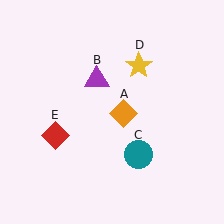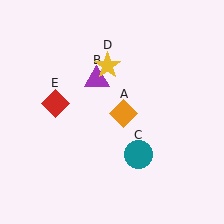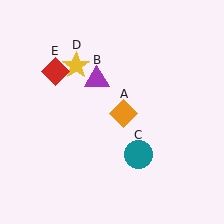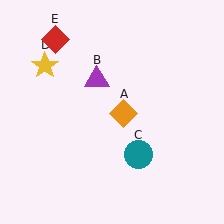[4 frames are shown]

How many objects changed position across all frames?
2 objects changed position: yellow star (object D), red diamond (object E).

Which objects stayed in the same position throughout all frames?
Orange diamond (object A) and purple triangle (object B) and teal circle (object C) remained stationary.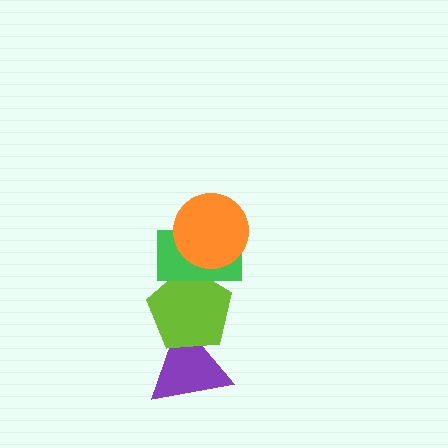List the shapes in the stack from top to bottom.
From top to bottom: the orange circle, the green rectangle, the lime pentagon, the purple triangle.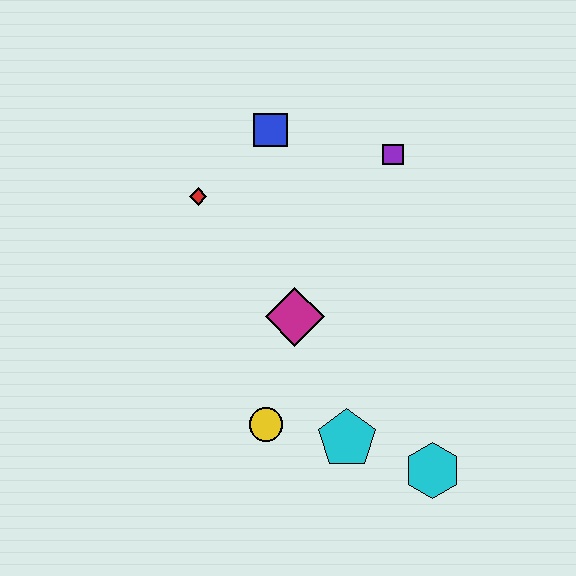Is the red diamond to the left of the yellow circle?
Yes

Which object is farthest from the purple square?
The cyan hexagon is farthest from the purple square.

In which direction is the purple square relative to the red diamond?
The purple square is to the right of the red diamond.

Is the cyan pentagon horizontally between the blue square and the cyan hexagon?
Yes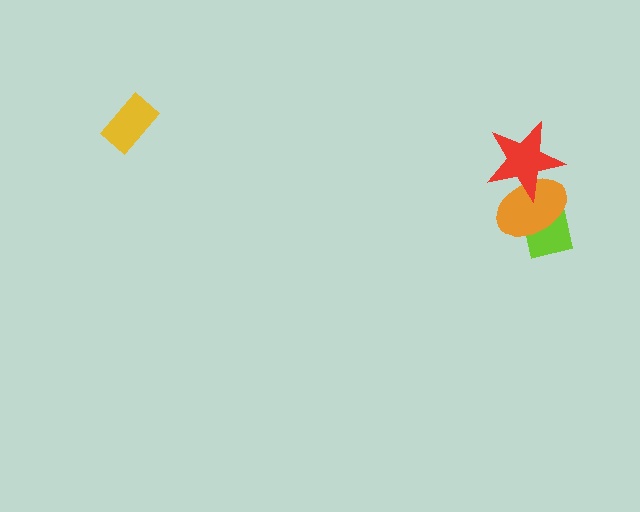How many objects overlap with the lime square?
1 object overlaps with the lime square.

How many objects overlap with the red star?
1 object overlaps with the red star.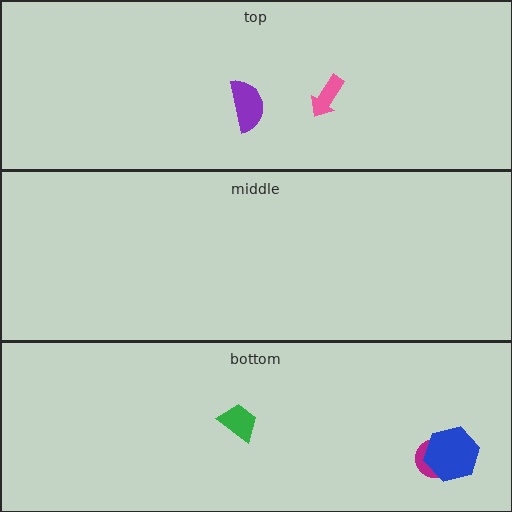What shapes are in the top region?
The purple semicircle, the pink arrow.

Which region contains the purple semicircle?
The top region.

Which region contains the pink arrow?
The top region.